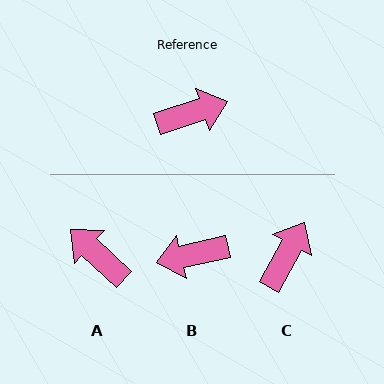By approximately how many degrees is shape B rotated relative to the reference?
Approximately 175 degrees counter-clockwise.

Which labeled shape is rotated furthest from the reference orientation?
B, about 175 degrees away.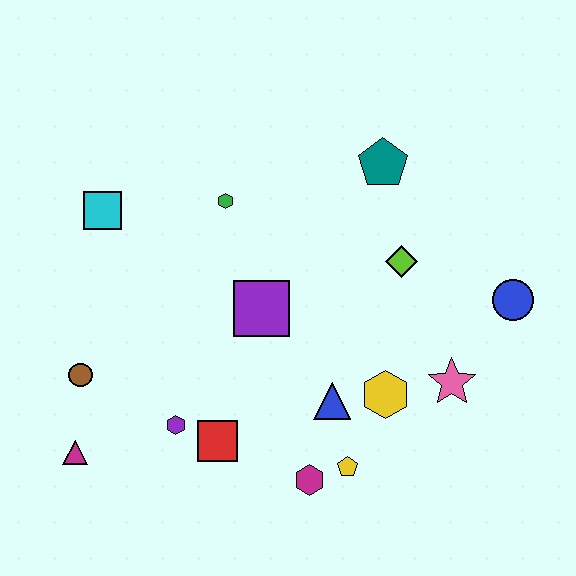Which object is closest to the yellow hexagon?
The blue triangle is closest to the yellow hexagon.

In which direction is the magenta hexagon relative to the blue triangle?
The magenta hexagon is below the blue triangle.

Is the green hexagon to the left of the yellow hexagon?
Yes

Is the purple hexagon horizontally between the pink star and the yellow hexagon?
No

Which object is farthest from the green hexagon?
The blue circle is farthest from the green hexagon.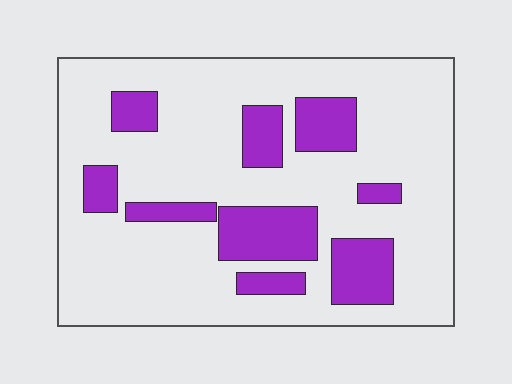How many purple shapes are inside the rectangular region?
9.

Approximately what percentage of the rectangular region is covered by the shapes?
Approximately 20%.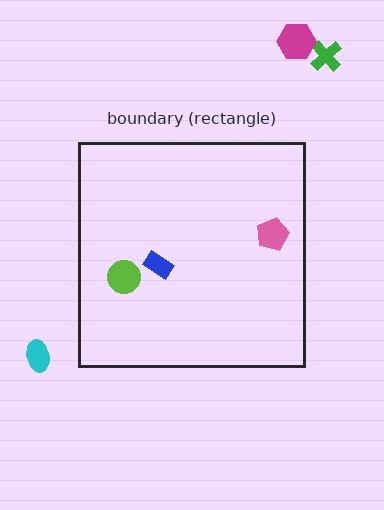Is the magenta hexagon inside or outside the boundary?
Outside.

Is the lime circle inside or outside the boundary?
Inside.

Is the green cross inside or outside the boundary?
Outside.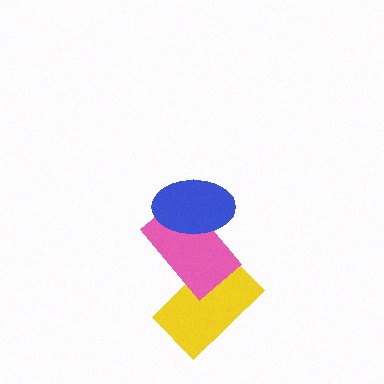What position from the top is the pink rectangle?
The pink rectangle is 2nd from the top.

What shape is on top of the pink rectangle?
The blue ellipse is on top of the pink rectangle.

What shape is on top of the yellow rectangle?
The pink rectangle is on top of the yellow rectangle.